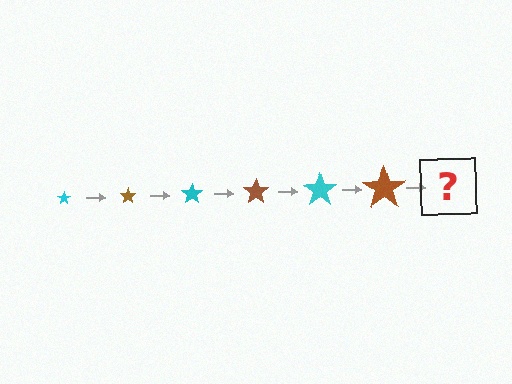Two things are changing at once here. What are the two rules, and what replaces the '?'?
The two rules are that the star grows larger each step and the color cycles through cyan and brown. The '?' should be a cyan star, larger than the previous one.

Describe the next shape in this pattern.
It should be a cyan star, larger than the previous one.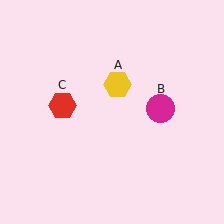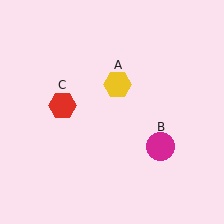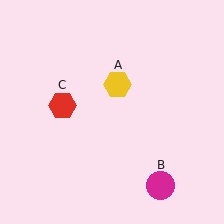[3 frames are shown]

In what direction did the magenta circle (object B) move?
The magenta circle (object B) moved down.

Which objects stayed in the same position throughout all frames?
Yellow hexagon (object A) and red hexagon (object C) remained stationary.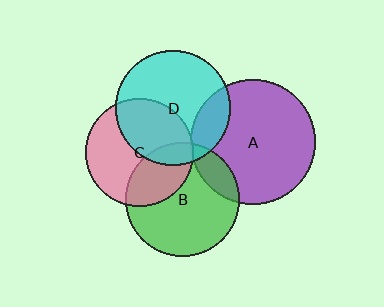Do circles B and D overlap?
Yes.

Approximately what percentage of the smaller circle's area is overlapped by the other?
Approximately 10%.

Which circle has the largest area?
Circle A (purple).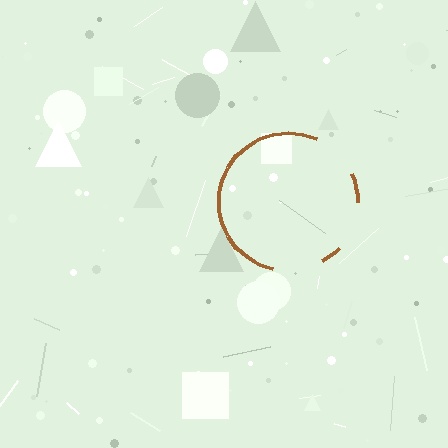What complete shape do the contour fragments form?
The contour fragments form a circle.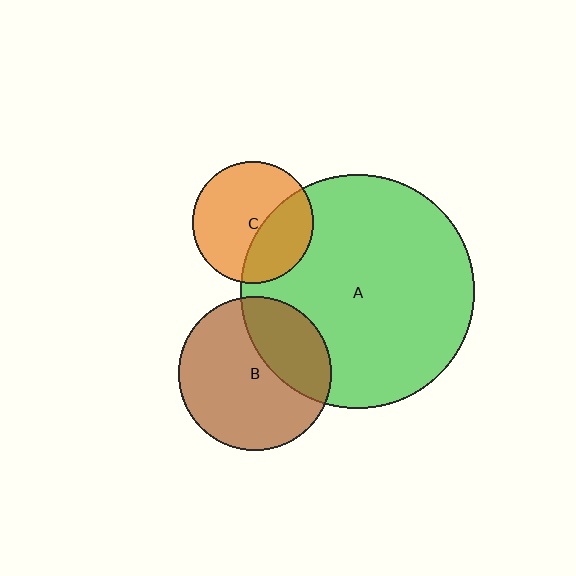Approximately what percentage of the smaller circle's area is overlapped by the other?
Approximately 30%.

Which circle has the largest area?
Circle A (green).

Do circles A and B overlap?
Yes.